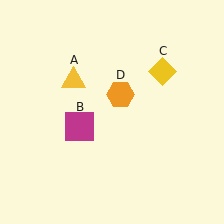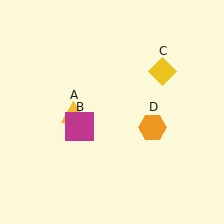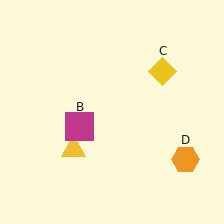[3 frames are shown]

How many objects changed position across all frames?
2 objects changed position: yellow triangle (object A), orange hexagon (object D).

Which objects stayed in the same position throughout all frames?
Magenta square (object B) and yellow diamond (object C) remained stationary.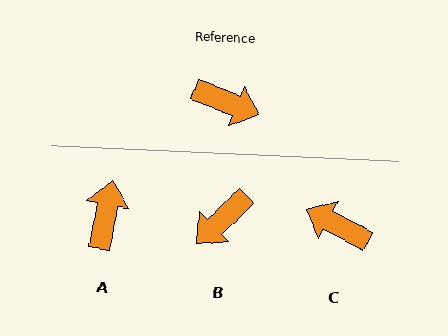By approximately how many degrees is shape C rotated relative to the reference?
Approximately 174 degrees counter-clockwise.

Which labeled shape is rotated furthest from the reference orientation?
C, about 174 degrees away.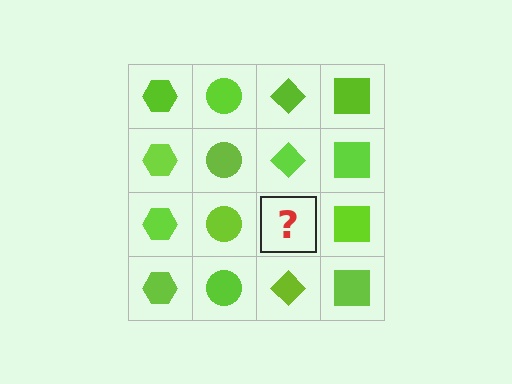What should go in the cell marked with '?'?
The missing cell should contain a lime diamond.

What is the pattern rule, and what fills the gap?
The rule is that each column has a consistent shape. The gap should be filled with a lime diamond.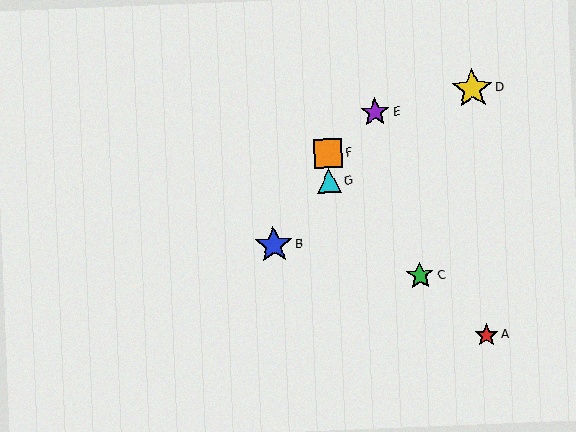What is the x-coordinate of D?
Object D is at x≈472.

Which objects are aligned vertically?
Objects F, G are aligned vertically.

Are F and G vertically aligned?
Yes, both are at x≈328.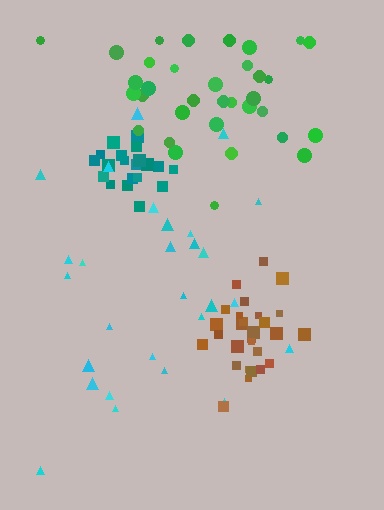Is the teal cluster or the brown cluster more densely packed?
Teal.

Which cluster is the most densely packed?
Teal.